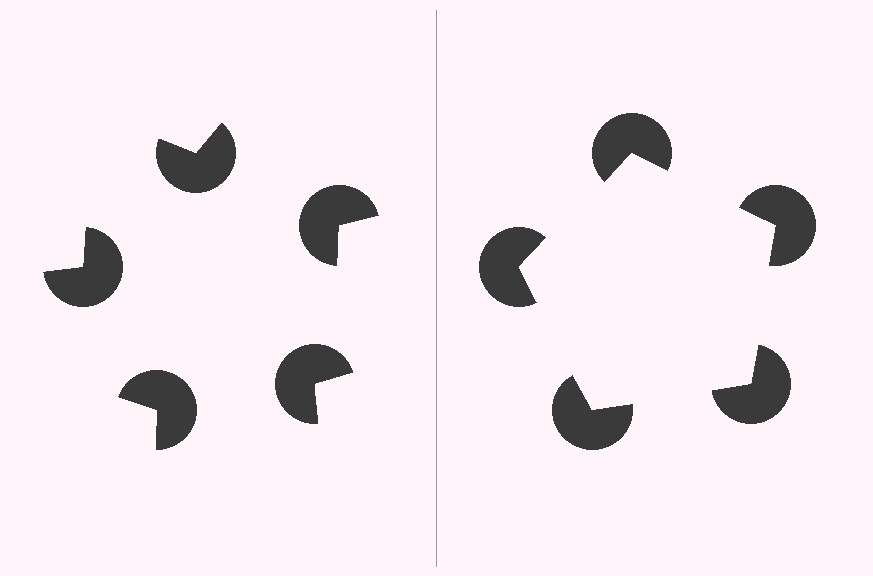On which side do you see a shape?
An illusory pentagon appears on the right side. On the left side the wedge cuts are rotated, so no coherent shape forms.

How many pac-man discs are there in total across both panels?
10 — 5 on each side.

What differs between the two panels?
The pac-man discs are positioned identically on both sides; only the wedge orientations differ. On the right they align to a pentagon; on the left they are misaligned.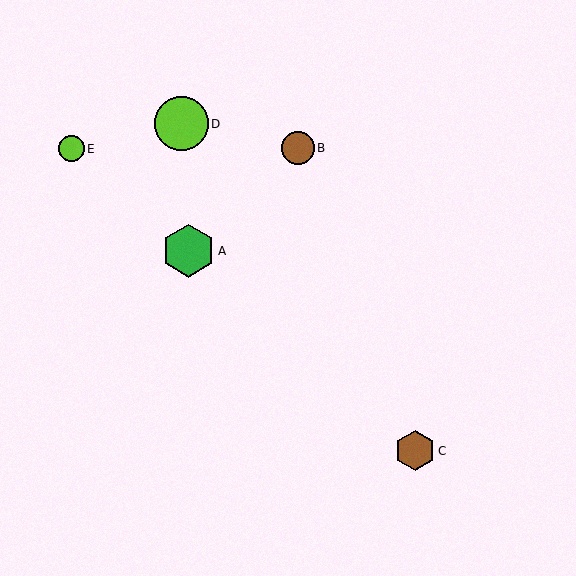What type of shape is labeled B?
Shape B is a brown circle.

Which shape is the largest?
The lime circle (labeled D) is the largest.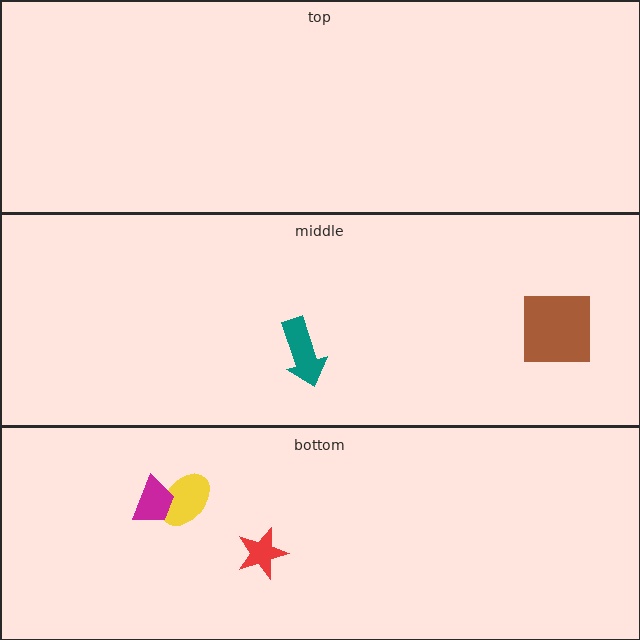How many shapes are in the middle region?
2.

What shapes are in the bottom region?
The yellow ellipse, the red star, the magenta trapezoid.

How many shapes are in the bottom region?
3.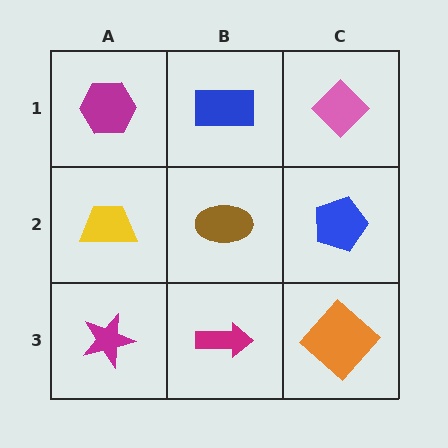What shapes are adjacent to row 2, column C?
A pink diamond (row 1, column C), an orange diamond (row 3, column C), a brown ellipse (row 2, column B).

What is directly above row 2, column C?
A pink diamond.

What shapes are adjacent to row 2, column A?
A magenta hexagon (row 1, column A), a magenta star (row 3, column A), a brown ellipse (row 2, column B).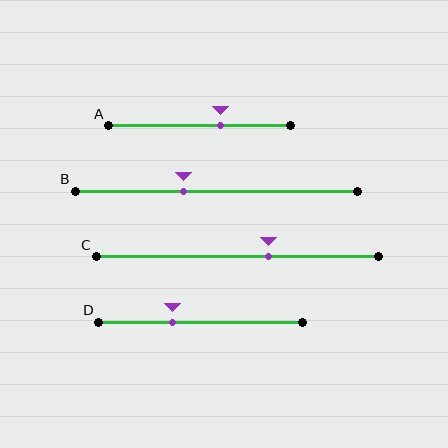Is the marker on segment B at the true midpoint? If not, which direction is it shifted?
No, the marker on segment B is shifted to the left by about 11% of the segment length.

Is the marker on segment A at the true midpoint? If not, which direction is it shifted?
No, the marker on segment A is shifted to the right by about 12% of the segment length.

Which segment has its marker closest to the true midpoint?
Segment C has its marker closest to the true midpoint.